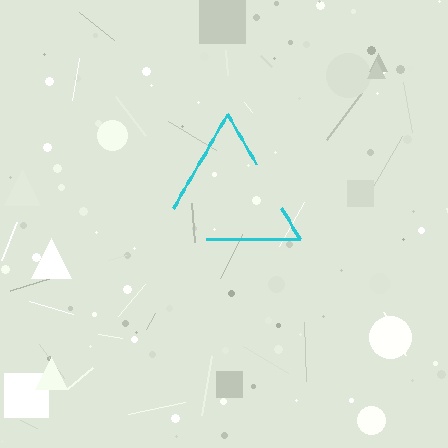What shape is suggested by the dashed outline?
The dashed outline suggests a triangle.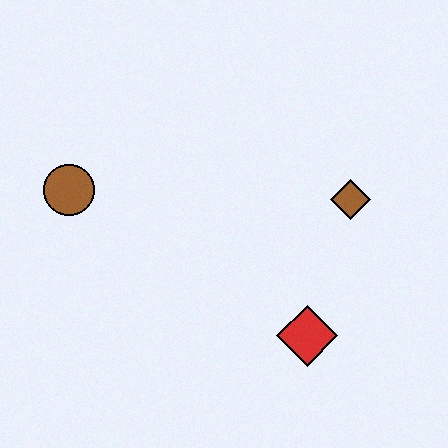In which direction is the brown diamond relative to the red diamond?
The brown diamond is above the red diamond.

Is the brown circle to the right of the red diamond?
No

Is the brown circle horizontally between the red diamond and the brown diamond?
No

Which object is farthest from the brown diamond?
The brown circle is farthest from the brown diamond.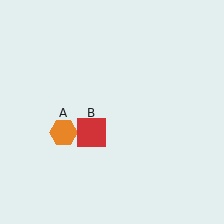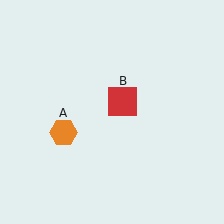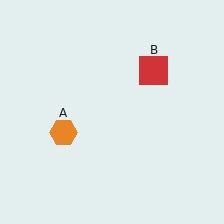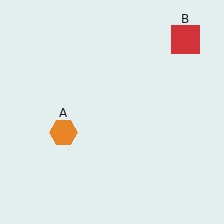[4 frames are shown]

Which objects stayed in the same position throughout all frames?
Orange hexagon (object A) remained stationary.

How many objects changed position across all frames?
1 object changed position: red square (object B).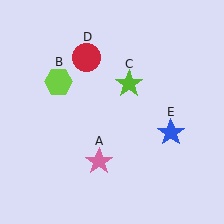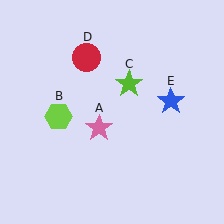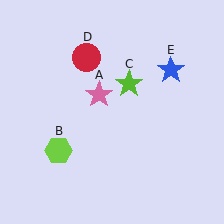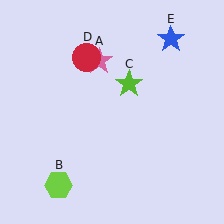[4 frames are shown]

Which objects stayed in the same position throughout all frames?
Lime star (object C) and red circle (object D) remained stationary.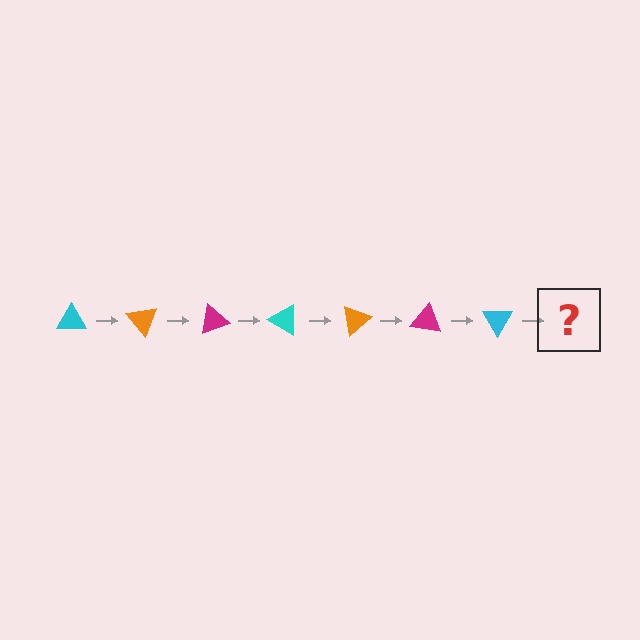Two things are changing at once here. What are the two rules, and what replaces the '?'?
The two rules are that it rotates 50 degrees each step and the color cycles through cyan, orange, and magenta. The '?' should be an orange triangle, rotated 350 degrees from the start.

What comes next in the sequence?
The next element should be an orange triangle, rotated 350 degrees from the start.